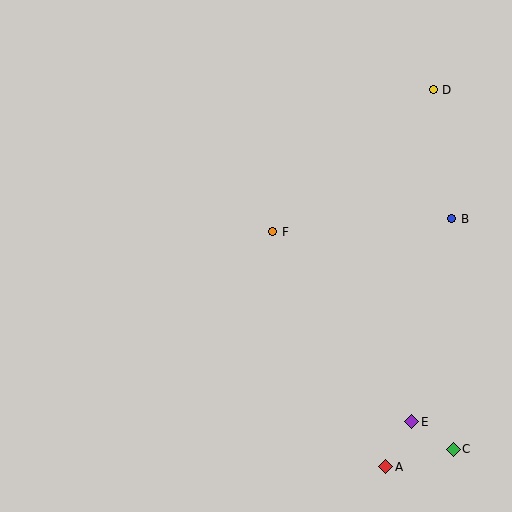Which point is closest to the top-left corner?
Point F is closest to the top-left corner.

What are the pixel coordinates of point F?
Point F is at (273, 232).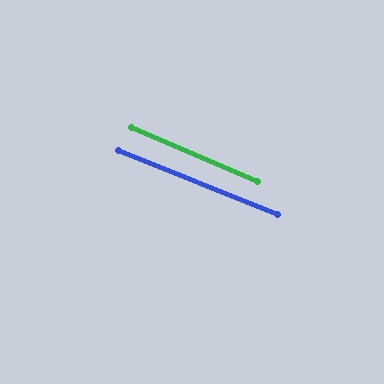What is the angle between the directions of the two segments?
Approximately 1 degree.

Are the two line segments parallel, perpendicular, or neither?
Parallel — their directions differ by only 1.4°.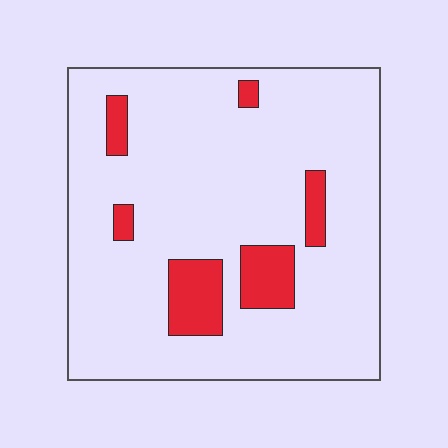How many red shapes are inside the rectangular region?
6.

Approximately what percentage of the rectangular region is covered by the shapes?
Approximately 10%.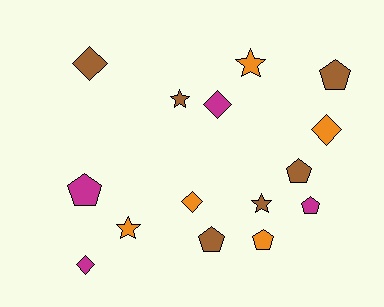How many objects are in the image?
There are 15 objects.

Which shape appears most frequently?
Pentagon, with 6 objects.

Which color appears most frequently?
Brown, with 6 objects.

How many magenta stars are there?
There are no magenta stars.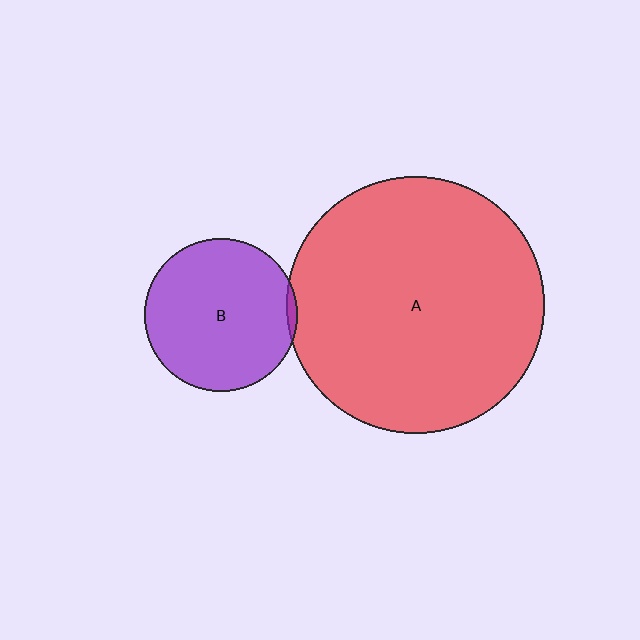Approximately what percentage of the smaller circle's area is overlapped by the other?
Approximately 5%.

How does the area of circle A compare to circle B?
Approximately 2.8 times.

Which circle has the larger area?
Circle A (red).